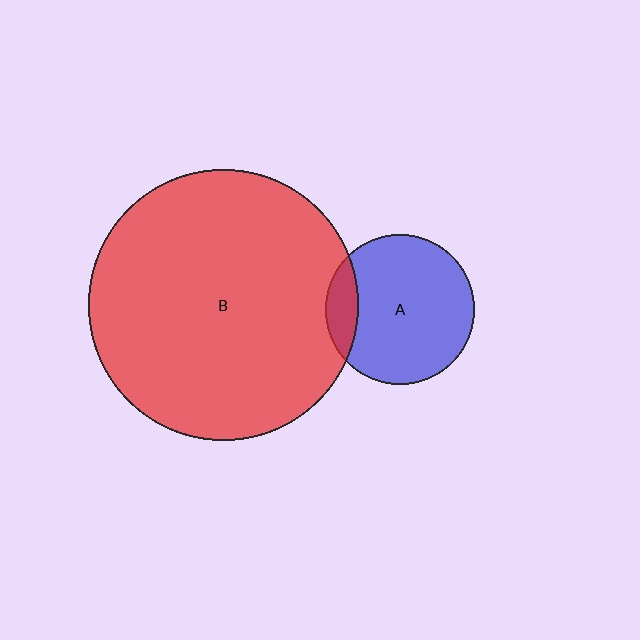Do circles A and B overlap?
Yes.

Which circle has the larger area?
Circle B (red).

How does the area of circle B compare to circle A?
Approximately 3.3 times.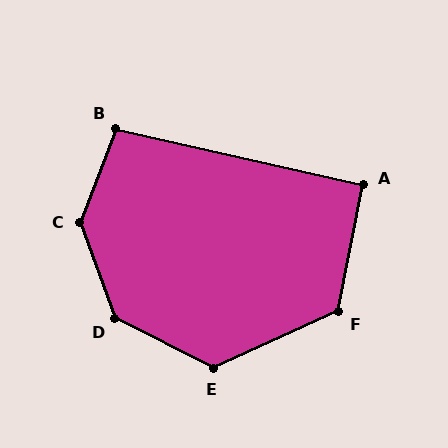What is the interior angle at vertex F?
Approximately 125 degrees (obtuse).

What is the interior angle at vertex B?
Approximately 98 degrees (obtuse).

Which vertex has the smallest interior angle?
A, at approximately 92 degrees.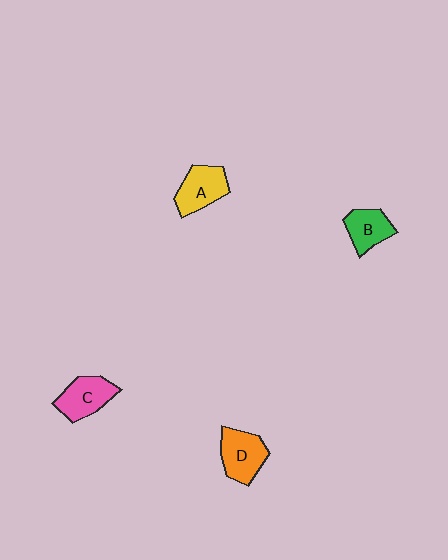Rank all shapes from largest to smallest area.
From largest to smallest: D (orange), A (yellow), C (pink), B (green).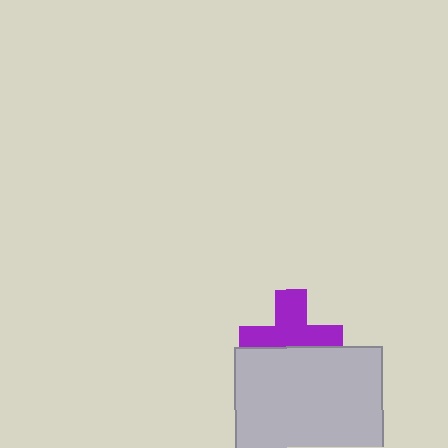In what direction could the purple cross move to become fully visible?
The purple cross could move up. That would shift it out from behind the light gray rectangle entirely.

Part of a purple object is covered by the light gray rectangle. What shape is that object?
It is a cross.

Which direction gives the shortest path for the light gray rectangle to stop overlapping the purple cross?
Moving down gives the shortest separation.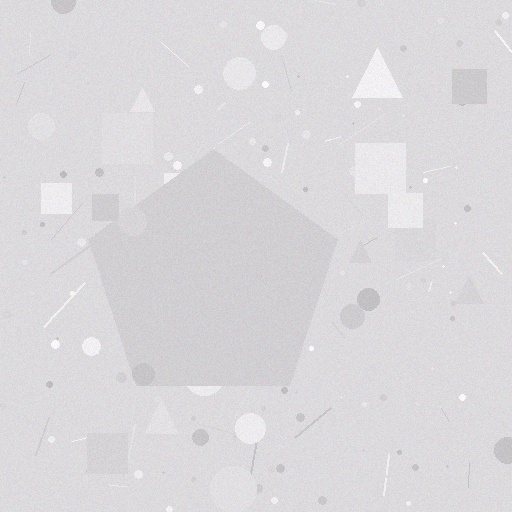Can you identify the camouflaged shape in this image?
The camouflaged shape is a pentagon.